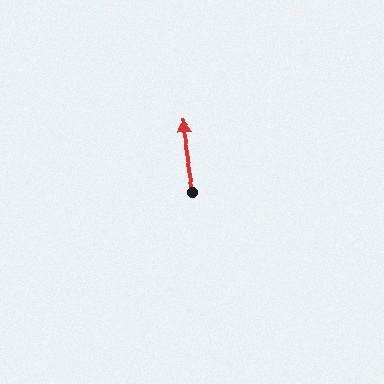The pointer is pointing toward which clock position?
Roughly 12 o'clock.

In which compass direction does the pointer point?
North.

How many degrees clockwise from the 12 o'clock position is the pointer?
Approximately 350 degrees.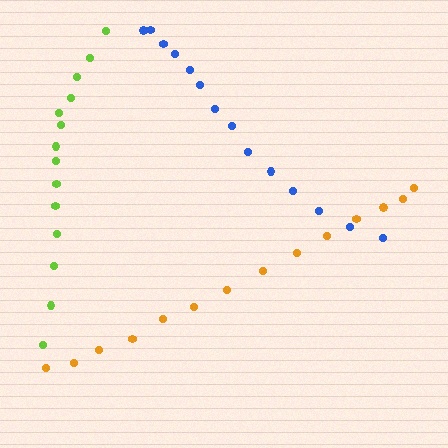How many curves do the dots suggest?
There are 3 distinct paths.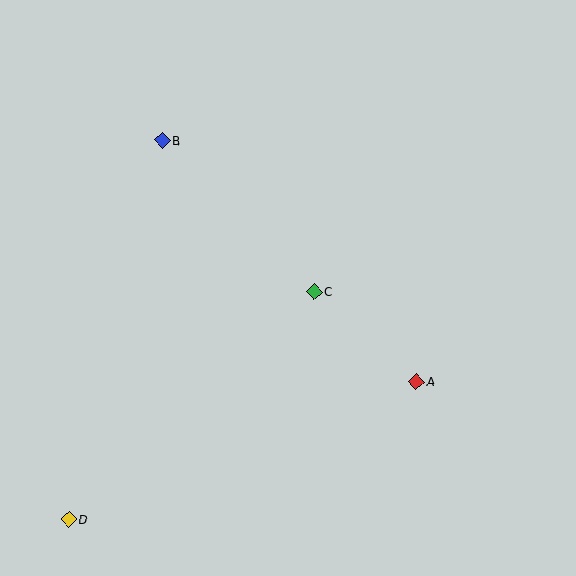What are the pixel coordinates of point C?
Point C is at (314, 292).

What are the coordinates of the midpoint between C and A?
The midpoint between C and A is at (365, 337).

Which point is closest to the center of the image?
Point C at (314, 292) is closest to the center.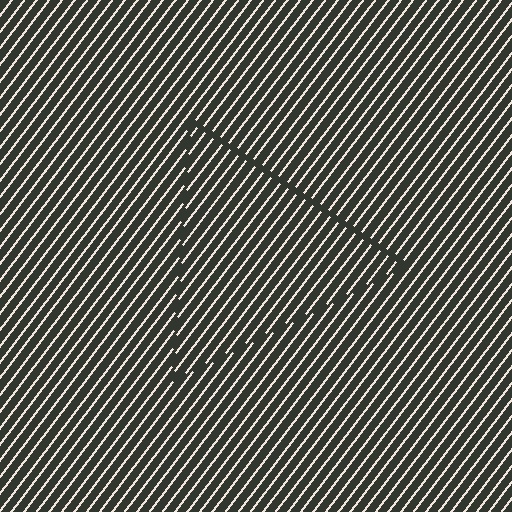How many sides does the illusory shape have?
3 sides — the line-ends trace a triangle.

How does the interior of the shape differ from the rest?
The interior of the shape contains the same grating, shifted by half a period — the contour is defined by the phase discontinuity where line-ends from the inner and outer gratings abut.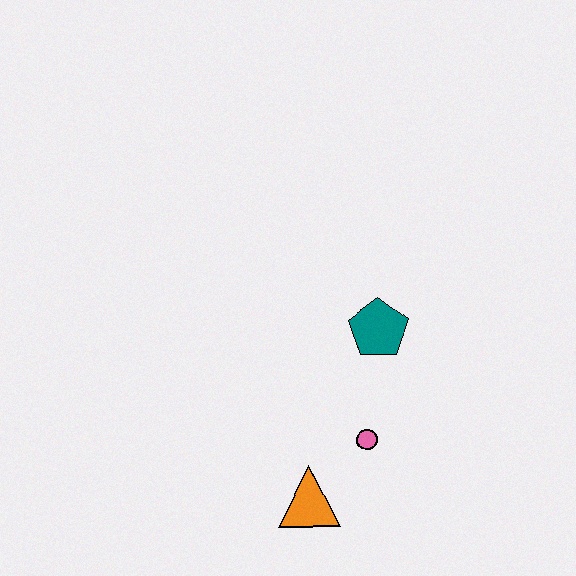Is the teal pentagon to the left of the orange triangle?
No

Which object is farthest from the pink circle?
The teal pentagon is farthest from the pink circle.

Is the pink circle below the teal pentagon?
Yes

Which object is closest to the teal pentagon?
The pink circle is closest to the teal pentagon.